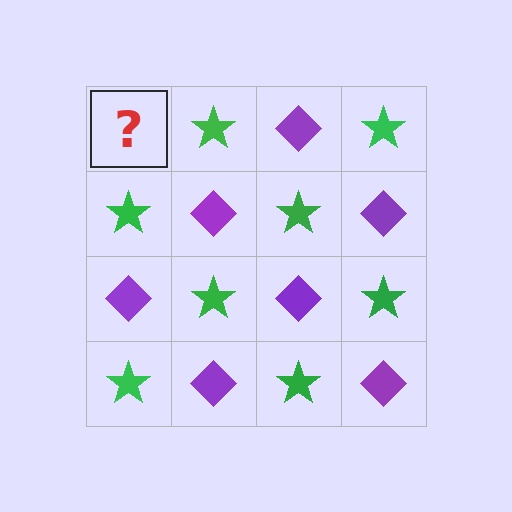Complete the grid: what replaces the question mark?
The question mark should be replaced with a purple diamond.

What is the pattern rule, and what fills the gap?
The rule is that it alternates purple diamond and green star in a checkerboard pattern. The gap should be filled with a purple diamond.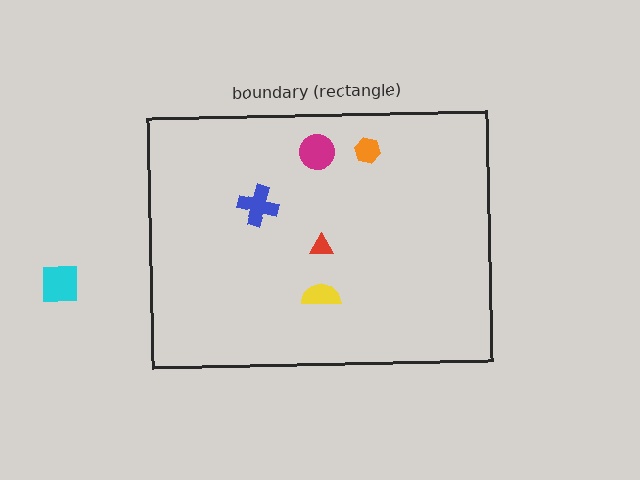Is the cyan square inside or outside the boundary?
Outside.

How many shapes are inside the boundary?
5 inside, 1 outside.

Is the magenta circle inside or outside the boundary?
Inside.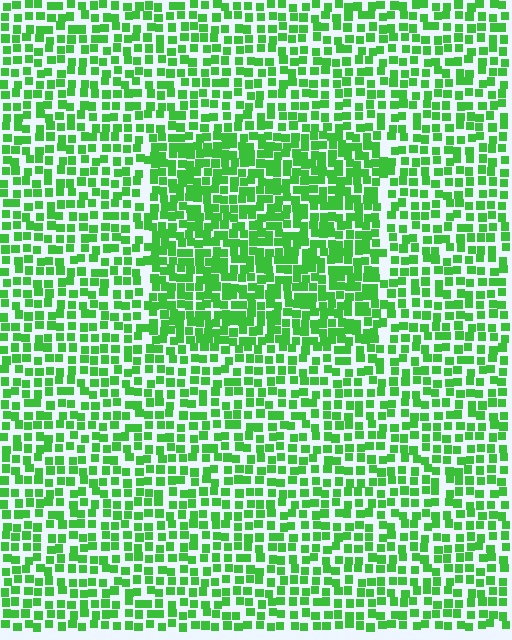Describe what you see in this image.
The image contains small green elements arranged at two different densities. A rectangle-shaped region is visible where the elements are more densely packed than the surrounding area.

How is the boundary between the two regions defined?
The boundary is defined by a change in element density (approximately 1.6x ratio). All elements are the same color, size, and shape.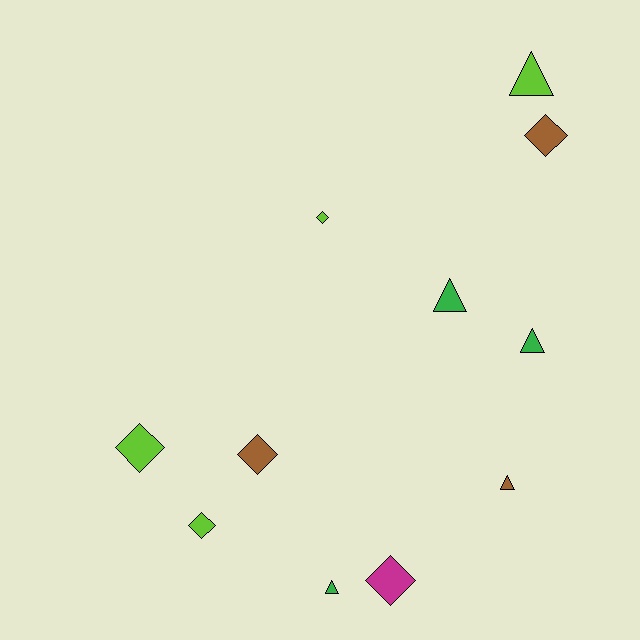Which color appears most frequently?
Lime, with 4 objects.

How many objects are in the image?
There are 11 objects.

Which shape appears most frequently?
Diamond, with 6 objects.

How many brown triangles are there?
There is 1 brown triangle.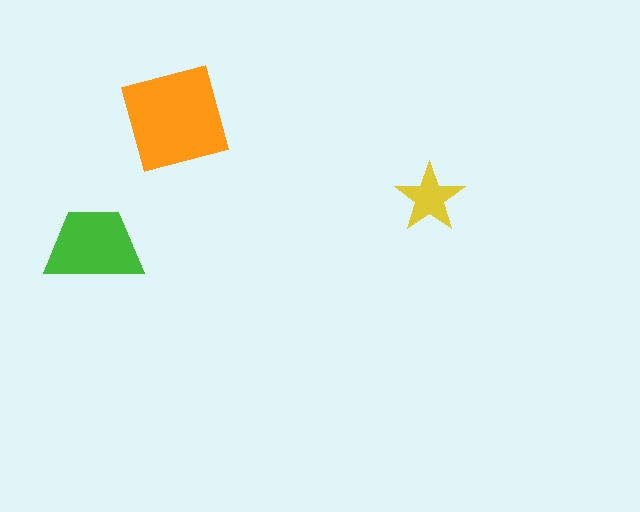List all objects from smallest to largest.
The yellow star, the green trapezoid, the orange diamond.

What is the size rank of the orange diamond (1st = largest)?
1st.